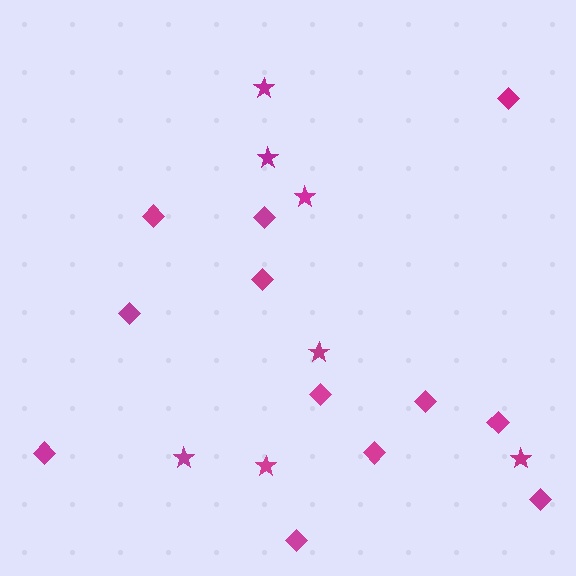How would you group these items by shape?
There are 2 groups: one group of stars (7) and one group of diamonds (12).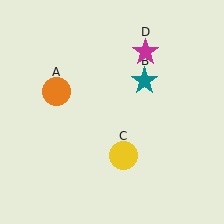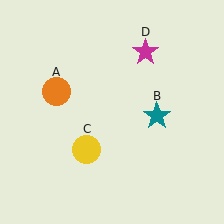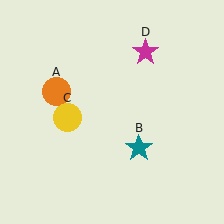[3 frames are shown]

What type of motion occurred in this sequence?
The teal star (object B), yellow circle (object C) rotated clockwise around the center of the scene.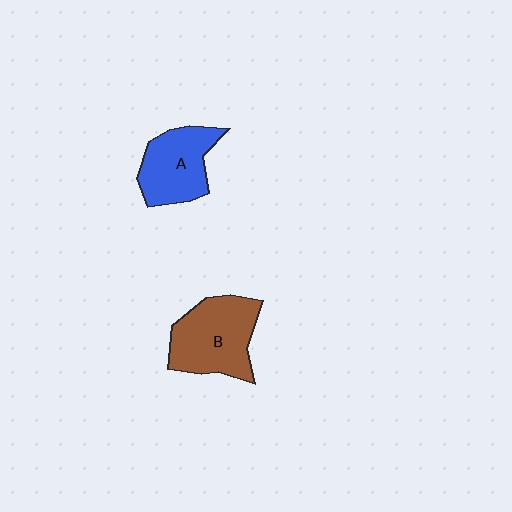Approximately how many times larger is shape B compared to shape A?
Approximately 1.2 times.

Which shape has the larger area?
Shape B (brown).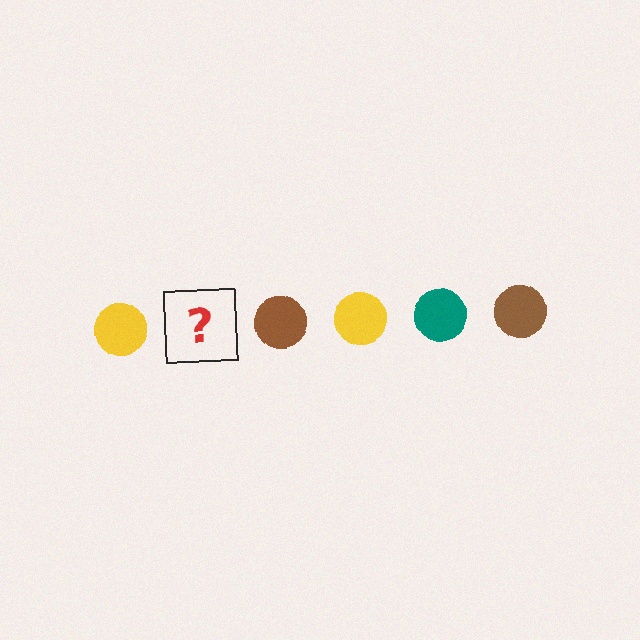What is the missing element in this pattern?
The missing element is a teal circle.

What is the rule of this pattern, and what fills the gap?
The rule is that the pattern cycles through yellow, teal, brown circles. The gap should be filled with a teal circle.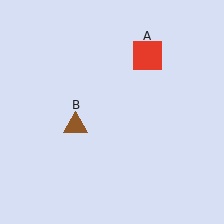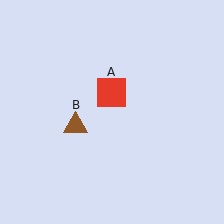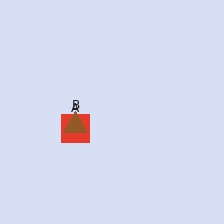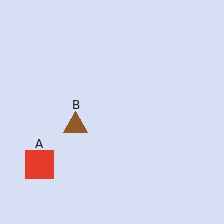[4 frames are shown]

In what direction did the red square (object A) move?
The red square (object A) moved down and to the left.